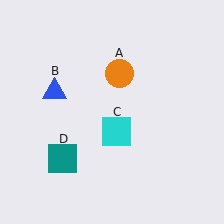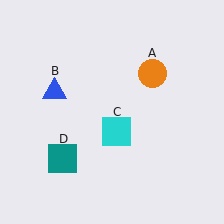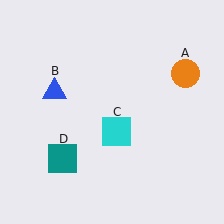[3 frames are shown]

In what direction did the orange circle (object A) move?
The orange circle (object A) moved right.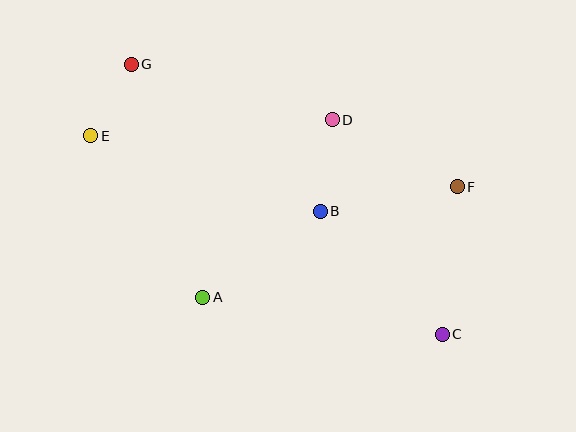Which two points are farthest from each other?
Points C and G are farthest from each other.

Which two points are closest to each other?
Points E and G are closest to each other.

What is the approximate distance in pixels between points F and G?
The distance between F and G is approximately 348 pixels.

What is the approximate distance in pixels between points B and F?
The distance between B and F is approximately 139 pixels.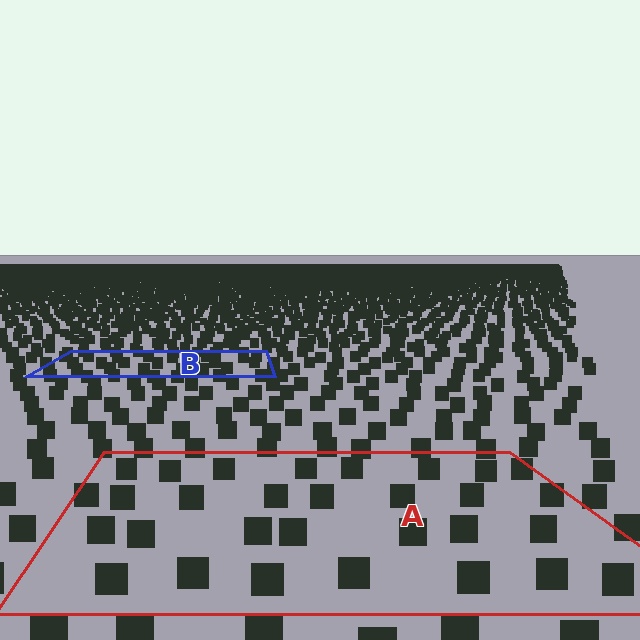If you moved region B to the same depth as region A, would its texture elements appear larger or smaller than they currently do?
They would appear larger. At a closer depth, the same texture elements are projected at a bigger on-screen size.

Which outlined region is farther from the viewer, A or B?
Region B is farther from the viewer — the texture elements inside it appear smaller and more densely packed.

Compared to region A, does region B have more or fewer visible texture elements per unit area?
Region B has more texture elements per unit area — they are packed more densely because it is farther away.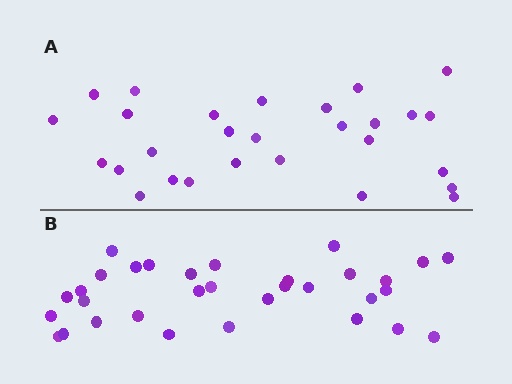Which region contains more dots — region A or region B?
Region B (the bottom region) has more dots.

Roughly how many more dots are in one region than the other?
Region B has about 4 more dots than region A.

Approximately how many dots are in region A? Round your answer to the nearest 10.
About 30 dots. (The exact count is 28, which rounds to 30.)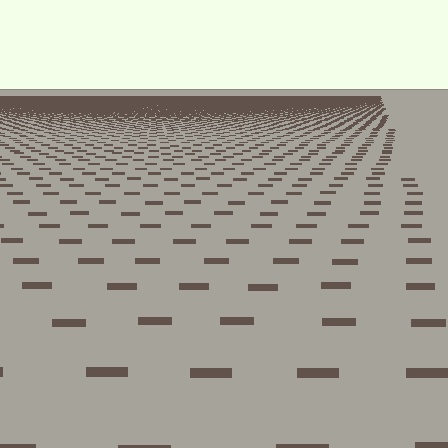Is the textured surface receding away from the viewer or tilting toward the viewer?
The surface is receding away from the viewer. Texture elements get smaller and denser toward the top.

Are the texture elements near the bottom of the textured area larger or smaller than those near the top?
Larger. Near the bottom, elements are closer to the viewer and appear at a bigger on-screen size.